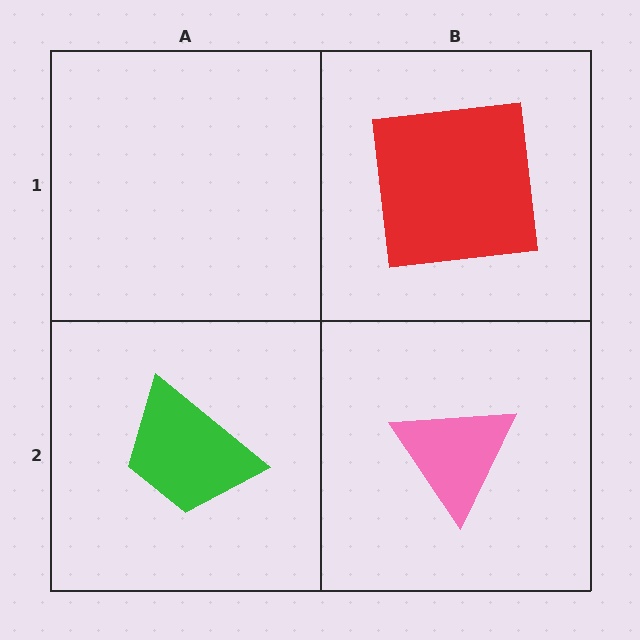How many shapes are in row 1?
1 shape.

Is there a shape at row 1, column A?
No, that cell is empty.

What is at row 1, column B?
A red square.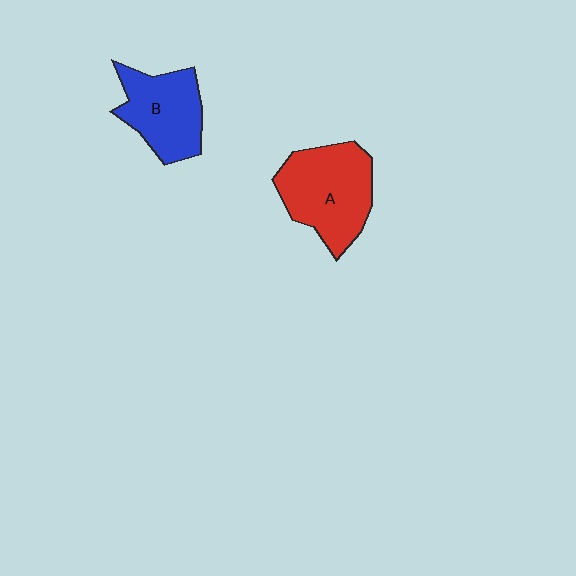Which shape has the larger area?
Shape A (red).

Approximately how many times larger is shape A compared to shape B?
Approximately 1.2 times.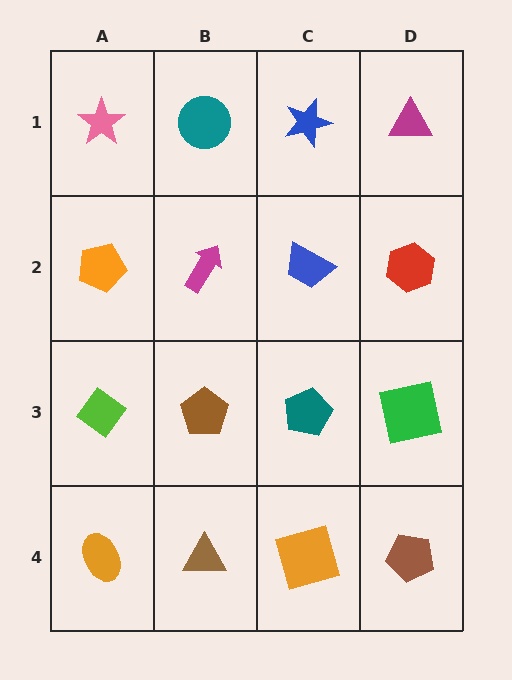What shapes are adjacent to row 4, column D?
A green square (row 3, column D), an orange square (row 4, column C).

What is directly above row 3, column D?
A red hexagon.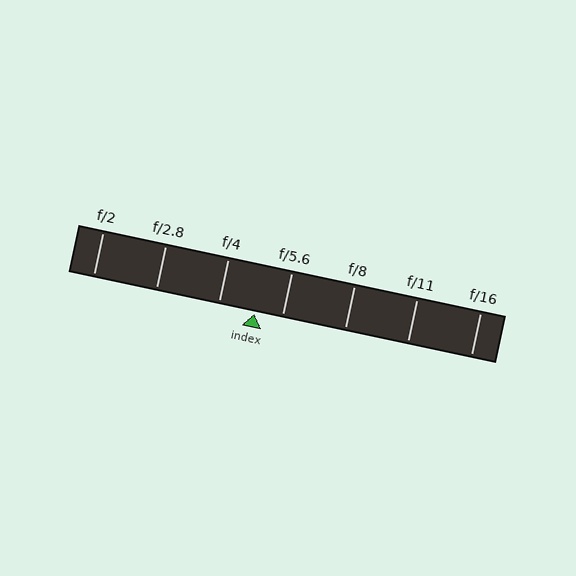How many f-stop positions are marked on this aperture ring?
There are 7 f-stop positions marked.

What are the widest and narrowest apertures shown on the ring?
The widest aperture shown is f/2 and the narrowest is f/16.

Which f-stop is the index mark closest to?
The index mark is closest to f/5.6.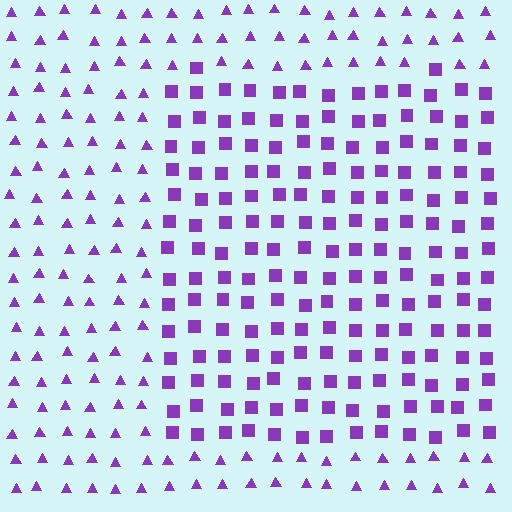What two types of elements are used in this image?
The image uses squares inside the rectangle region and triangles outside it.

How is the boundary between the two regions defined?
The boundary is defined by a change in element shape: squares inside vs. triangles outside. All elements share the same color and spacing.